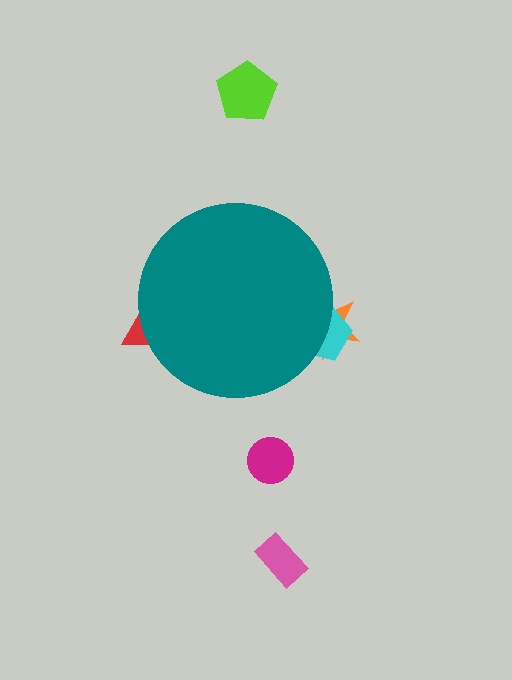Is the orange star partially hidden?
Yes, the orange star is partially hidden behind the teal circle.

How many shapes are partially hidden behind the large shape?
3 shapes are partially hidden.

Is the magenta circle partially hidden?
No, the magenta circle is fully visible.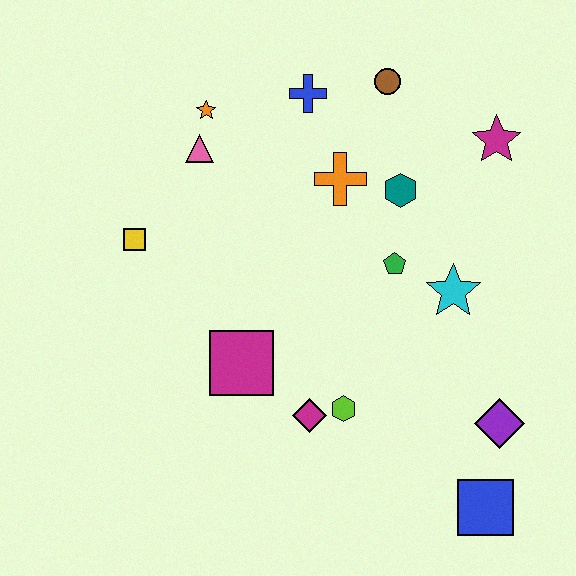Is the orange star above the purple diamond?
Yes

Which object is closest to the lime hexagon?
The magenta diamond is closest to the lime hexagon.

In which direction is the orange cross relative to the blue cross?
The orange cross is below the blue cross.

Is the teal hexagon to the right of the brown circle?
Yes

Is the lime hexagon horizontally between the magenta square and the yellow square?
No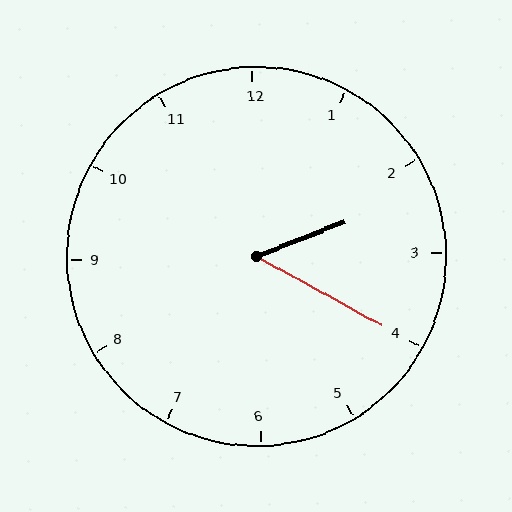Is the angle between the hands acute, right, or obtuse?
It is acute.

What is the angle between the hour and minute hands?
Approximately 50 degrees.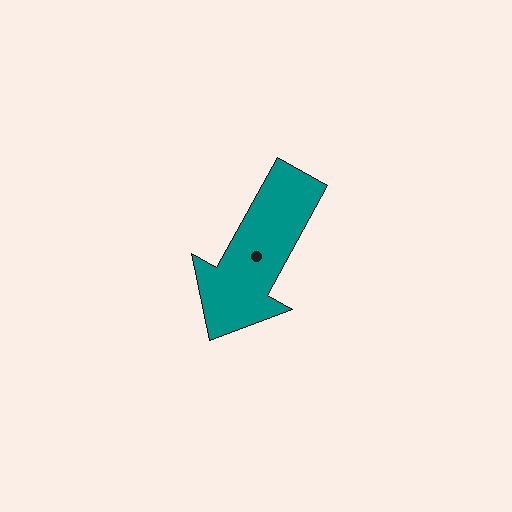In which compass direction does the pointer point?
Southwest.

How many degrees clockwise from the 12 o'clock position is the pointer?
Approximately 209 degrees.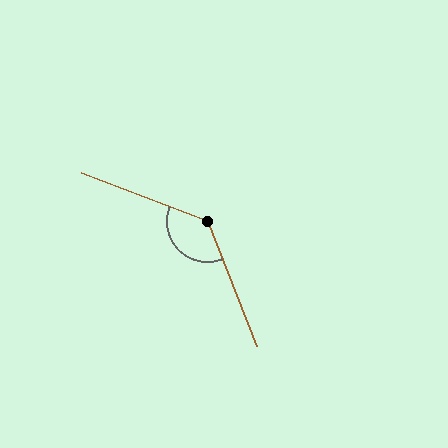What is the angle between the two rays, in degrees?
Approximately 133 degrees.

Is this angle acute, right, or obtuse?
It is obtuse.